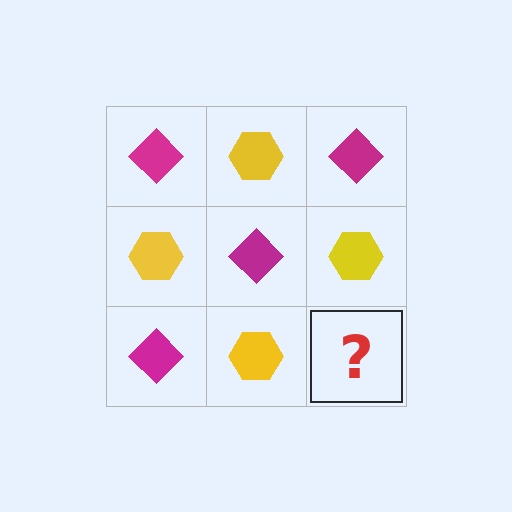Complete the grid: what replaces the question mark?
The question mark should be replaced with a magenta diamond.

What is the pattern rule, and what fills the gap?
The rule is that it alternates magenta diamond and yellow hexagon in a checkerboard pattern. The gap should be filled with a magenta diamond.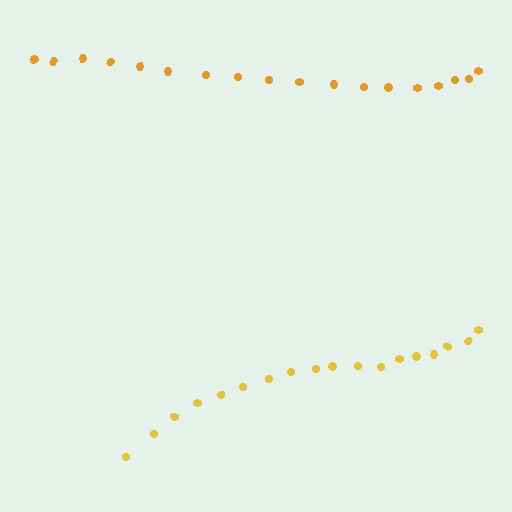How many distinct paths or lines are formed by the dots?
There are 2 distinct paths.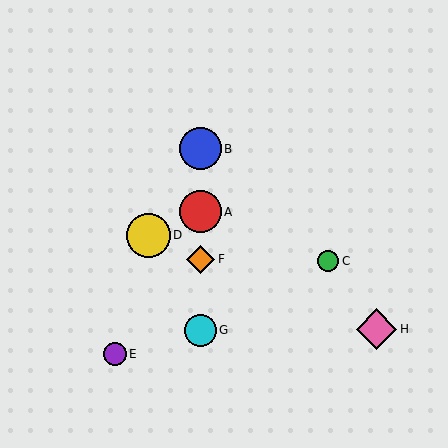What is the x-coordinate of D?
Object D is at x≈148.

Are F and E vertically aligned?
No, F is at x≈200 and E is at x≈115.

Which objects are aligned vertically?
Objects A, B, F, G are aligned vertically.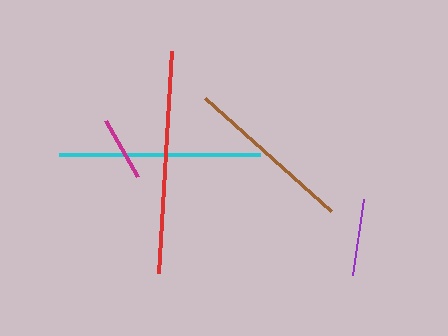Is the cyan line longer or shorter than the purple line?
The cyan line is longer than the purple line.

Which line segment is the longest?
The red line is the longest at approximately 223 pixels.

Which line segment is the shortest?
The magenta line is the shortest at approximately 65 pixels.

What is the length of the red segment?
The red segment is approximately 223 pixels long.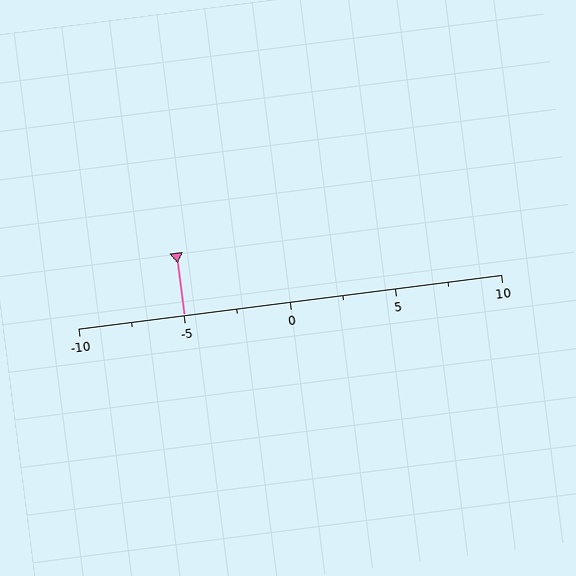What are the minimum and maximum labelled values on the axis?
The axis runs from -10 to 10.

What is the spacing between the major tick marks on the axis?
The major ticks are spaced 5 apart.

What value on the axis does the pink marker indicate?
The marker indicates approximately -5.